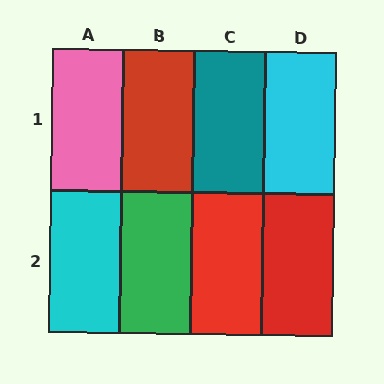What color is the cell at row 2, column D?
Red.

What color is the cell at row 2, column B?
Green.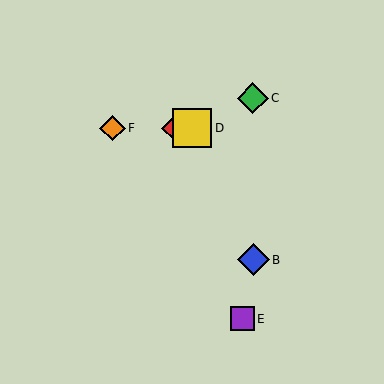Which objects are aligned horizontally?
Objects A, D, F are aligned horizontally.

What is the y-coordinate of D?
Object D is at y≈128.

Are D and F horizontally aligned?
Yes, both are at y≈128.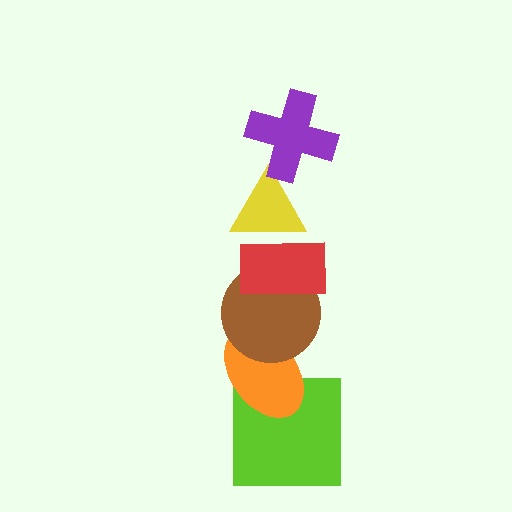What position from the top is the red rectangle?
The red rectangle is 3rd from the top.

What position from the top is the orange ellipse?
The orange ellipse is 5th from the top.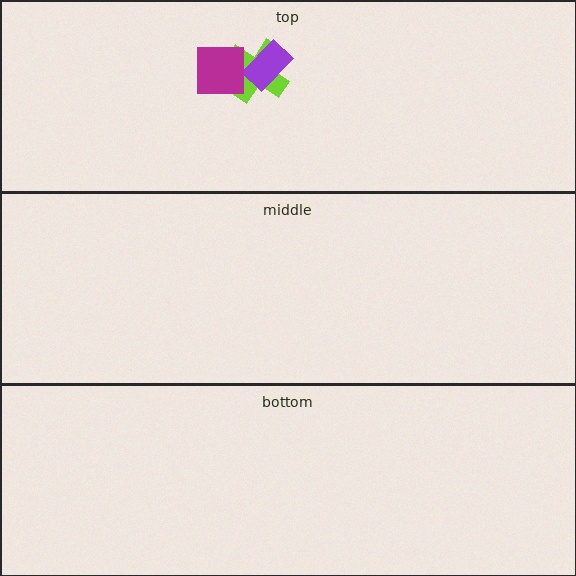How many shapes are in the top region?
3.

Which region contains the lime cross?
The top region.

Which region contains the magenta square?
The top region.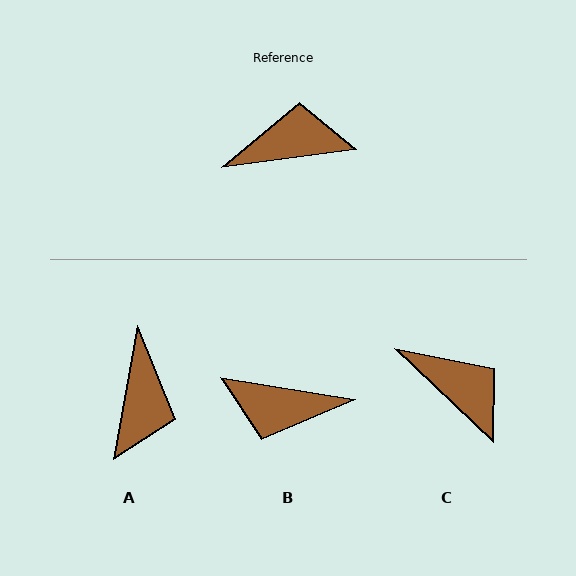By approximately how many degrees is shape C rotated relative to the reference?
Approximately 51 degrees clockwise.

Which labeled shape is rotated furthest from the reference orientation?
B, about 163 degrees away.